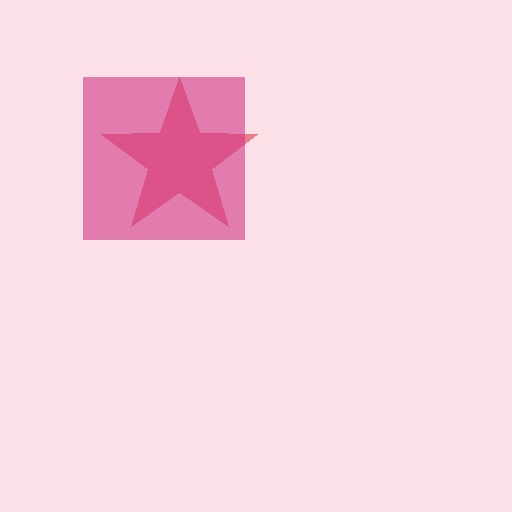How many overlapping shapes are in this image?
There are 2 overlapping shapes in the image.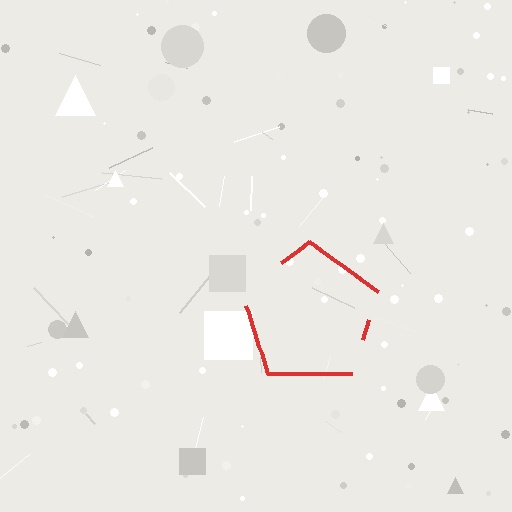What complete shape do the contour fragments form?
The contour fragments form a pentagon.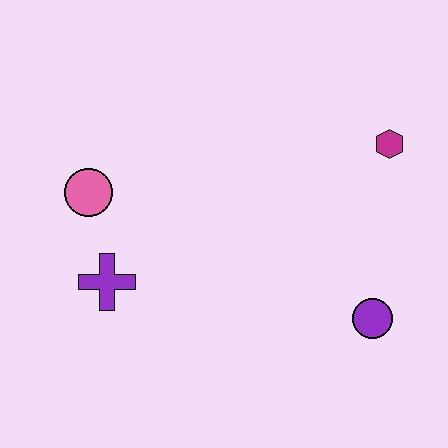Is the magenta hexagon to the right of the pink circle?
Yes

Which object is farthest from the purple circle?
The pink circle is farthest from the purple circle.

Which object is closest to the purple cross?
The pink circle is closest to the purple cross.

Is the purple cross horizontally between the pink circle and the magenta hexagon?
Yes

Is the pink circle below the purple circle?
No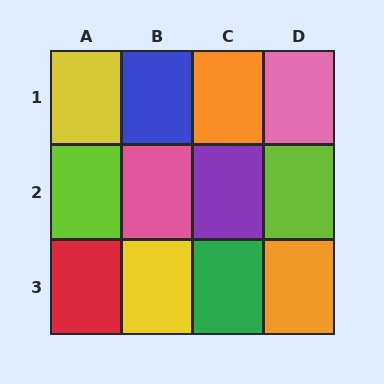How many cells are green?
1 cell is green.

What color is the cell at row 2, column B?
Pink.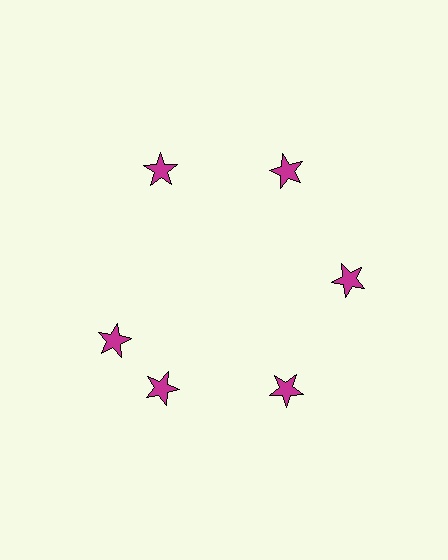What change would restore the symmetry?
The symmetry would be restored by rotating it back into even spacing with its neighbors so that all 6 stars sit at equal angles and equal distance from the center.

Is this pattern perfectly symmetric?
No. The 6 magenta stars are arranged in a ring, but one element near the 9 o'clock position is rotated out of alignment along the ring, breaking the 6-fold rotational symmetry.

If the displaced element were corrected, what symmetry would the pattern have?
It would have 6-fold rotational symmetry — the pattern would map onto itself every 60 degrees.